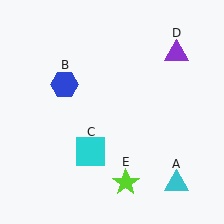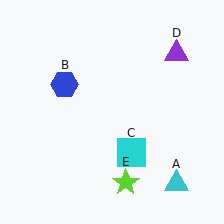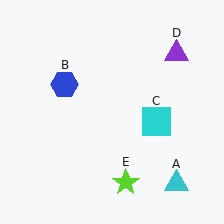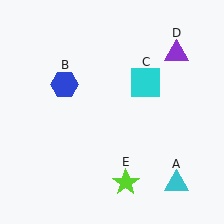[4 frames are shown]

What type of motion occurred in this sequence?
The cyan square (object C) rotated counterclockwise around the center of the scene.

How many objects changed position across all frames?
1 object changed position: cyan square (object C).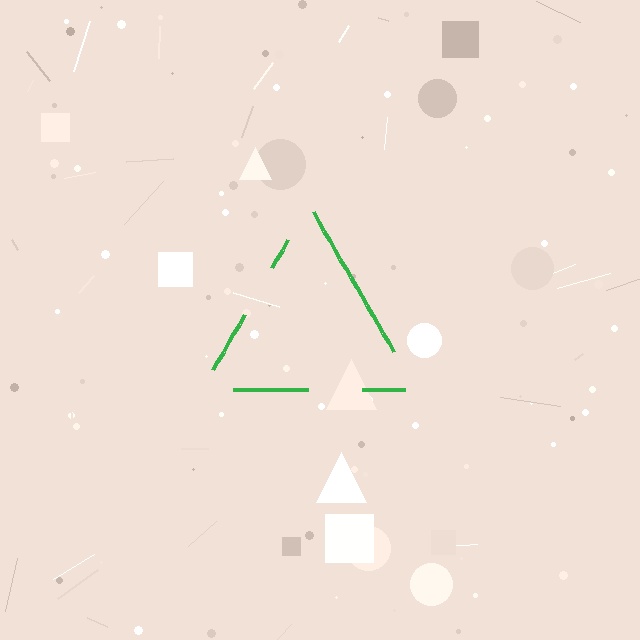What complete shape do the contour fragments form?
The contour fragments form a triangle.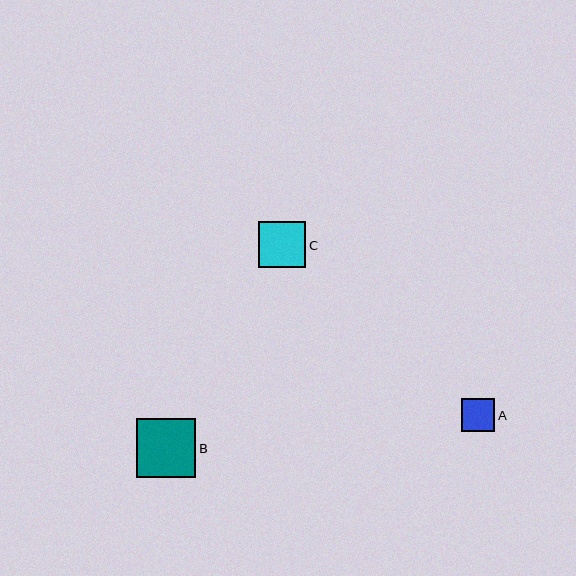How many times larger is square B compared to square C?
Square B is approximately 1.3 times the size of square C.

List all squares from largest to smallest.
From largest to smallest: B, C, A.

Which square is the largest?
Square B is the largest with a size of approximately 59 pixels.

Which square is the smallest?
Square A is the smallest with a size of approximately 33 pixels.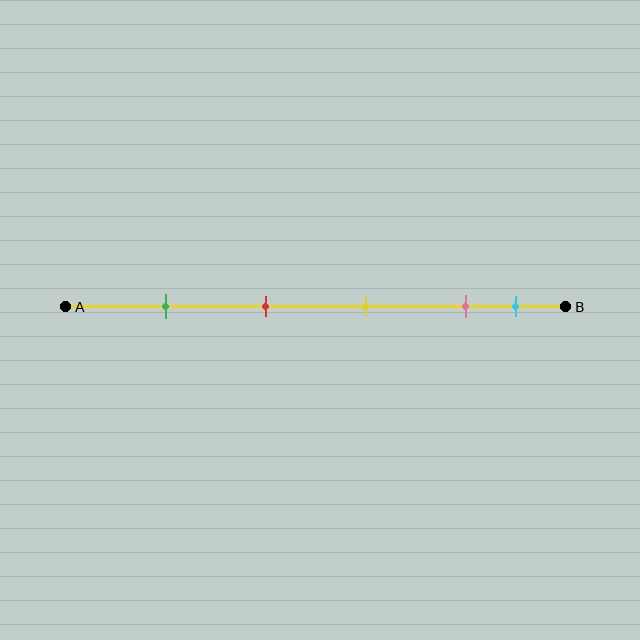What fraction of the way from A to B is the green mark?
The green mark is approximately 20% (0.2) of the way from A to B.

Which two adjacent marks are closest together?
The pink and cyan marks are the closest adjacent pair.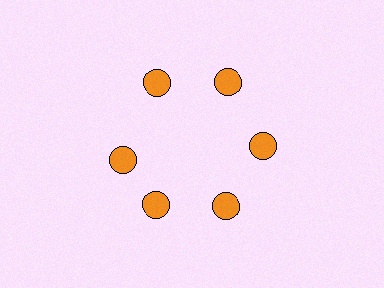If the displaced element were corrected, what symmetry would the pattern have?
It would have 6-fold rotational symmetry — the pattern would map onto itself every 60 degrees.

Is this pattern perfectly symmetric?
No. The 6 orange circles are arranged in a ring, but one element near the 9 o'clock position is rotated out of alignment along the ring, breaking the 6-fold rotational symmetry.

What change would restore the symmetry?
The symmetry would be restored by rotating it back into even spacing with its neighbors so that all 6 circles sit at equal angles and equal distance from the center.